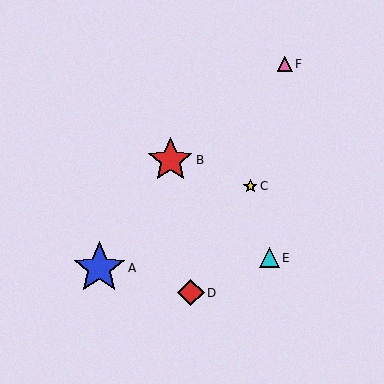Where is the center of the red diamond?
The center of the red diamond is at (191, 293).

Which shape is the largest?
The blue star (labeled A) is the largest.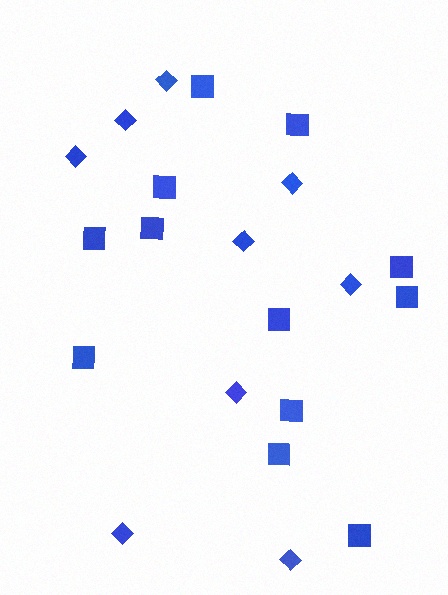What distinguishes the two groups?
There are 2 groups: one group of diamonds (9) and one group of squares (12).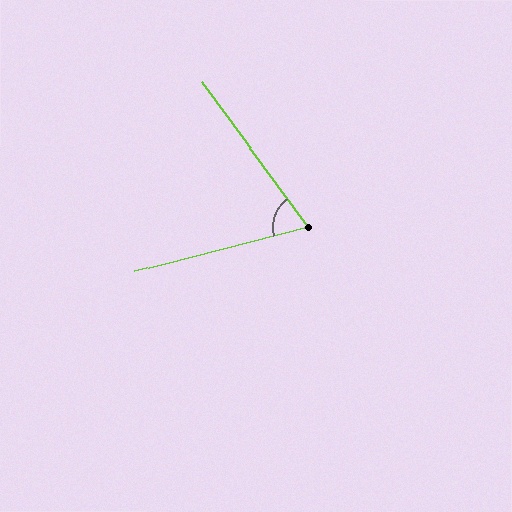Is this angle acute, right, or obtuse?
It is acute.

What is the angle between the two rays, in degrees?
Approximately 68 degrees.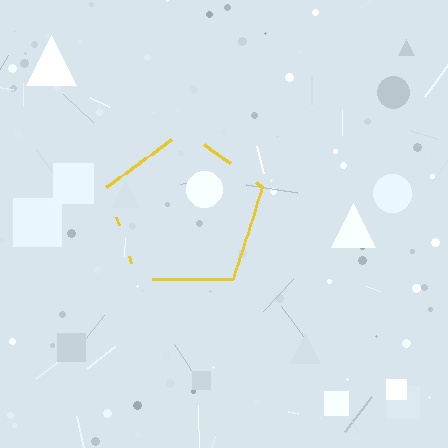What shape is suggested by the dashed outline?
The dashed outline suggests a pentagon.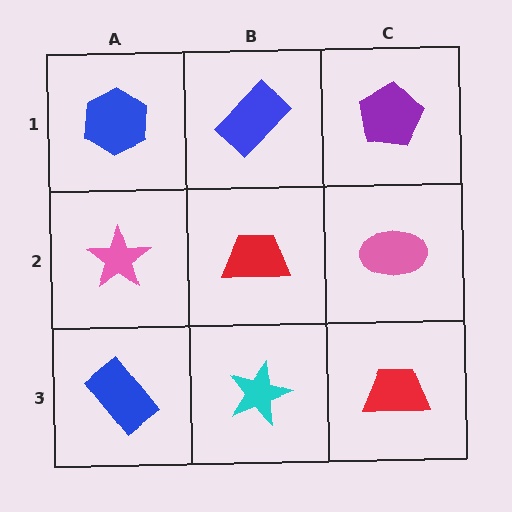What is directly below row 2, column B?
A cyan star.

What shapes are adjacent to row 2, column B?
A blue rectangle (row 1, column B), a cyan star (row 3, column B), a pink star (row 2, column A), a pink ellipse (row 2, column C).